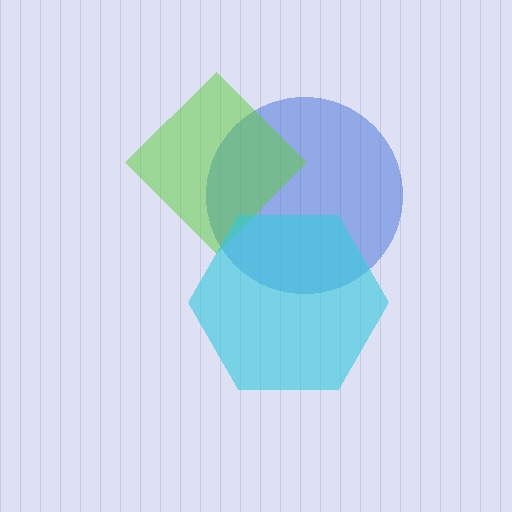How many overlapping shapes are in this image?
There are 3 overlapping shapes in the image.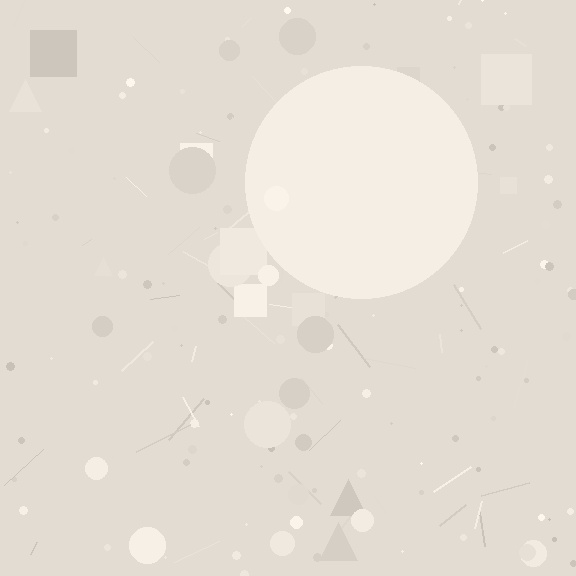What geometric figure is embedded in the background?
A circle is embedded in the background.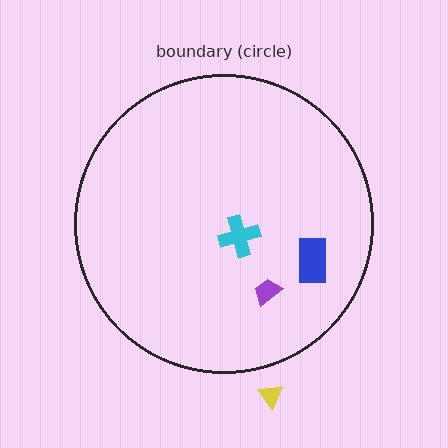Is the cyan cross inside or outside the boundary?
Inside.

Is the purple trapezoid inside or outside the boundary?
Inside.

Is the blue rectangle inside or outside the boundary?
Inside.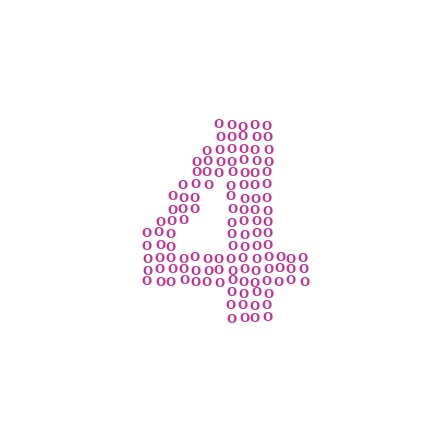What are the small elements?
The small elements are letter O's.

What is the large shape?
The large shape is the digit 4.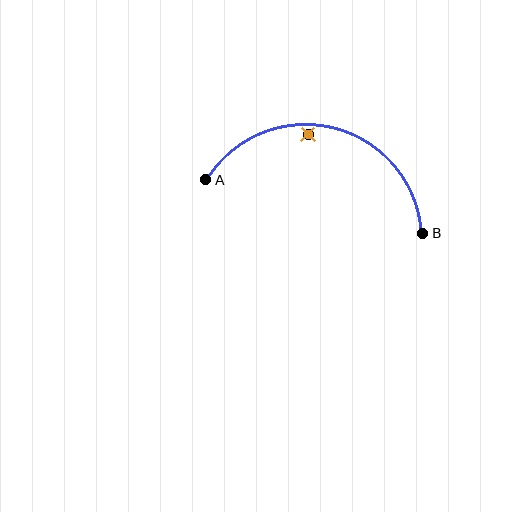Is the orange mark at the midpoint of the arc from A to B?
No — the orange mark does not lie on the arc at all. It sits slightly inside the curve.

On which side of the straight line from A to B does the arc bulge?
The arc bulges above the straight line connecting A and B.